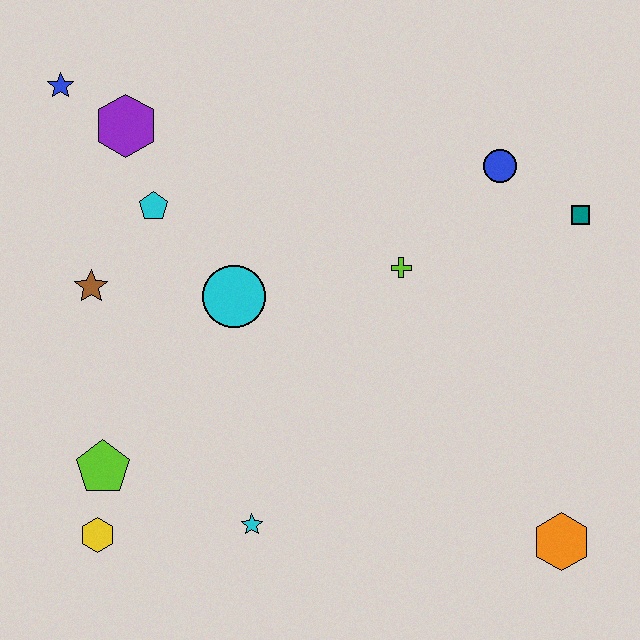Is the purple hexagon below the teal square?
No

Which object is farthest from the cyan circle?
The orange hexagon is farthest from the cyan circle.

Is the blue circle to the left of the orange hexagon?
Yes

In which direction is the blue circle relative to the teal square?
The blue circle is to the left of the teal square.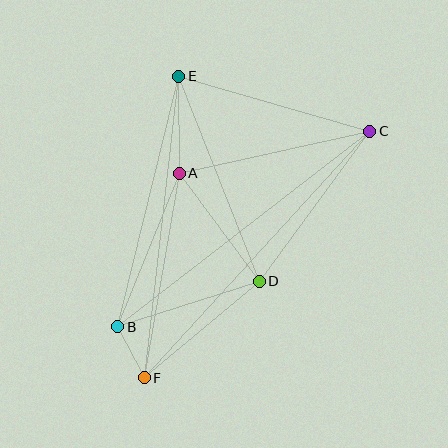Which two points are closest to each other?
Points B and F are closest to each other.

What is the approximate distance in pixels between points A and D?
The distance between A and D is approximately 134 pixels.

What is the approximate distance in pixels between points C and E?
The distance between C and E is approximately 199 pixels.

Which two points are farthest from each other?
Points C and F are farthest from each other.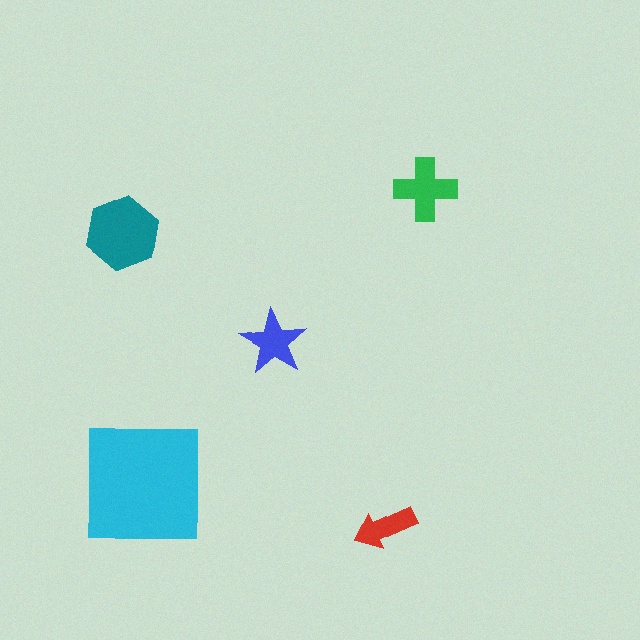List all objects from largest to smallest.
The cyan square, the teal hexagon, the green cross, the blue star, the red arrow.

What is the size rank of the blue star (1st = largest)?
4th.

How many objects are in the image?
There are 5 objects in the image.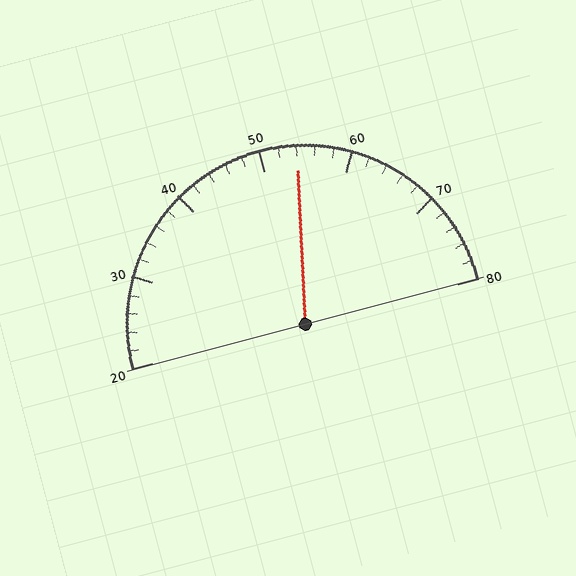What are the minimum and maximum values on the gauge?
The gauge ranges from 20 to 80.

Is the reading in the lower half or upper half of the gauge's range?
The reading is in the upper half of the range (20 to 80).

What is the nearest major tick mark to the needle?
The nearest major tick mark is 50.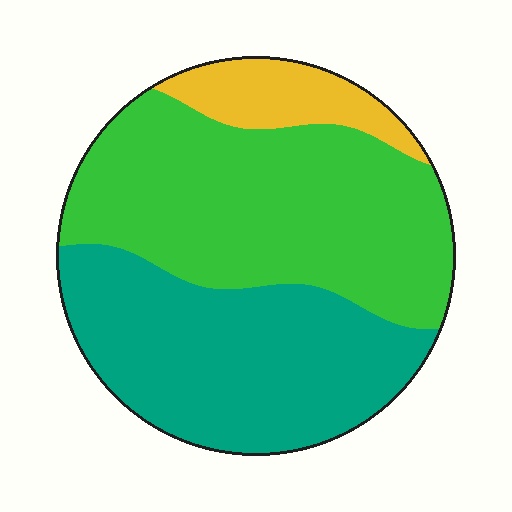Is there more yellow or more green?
Green.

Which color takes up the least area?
Yellow, at roughly 10%.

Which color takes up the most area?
Green, at roughly 50%.